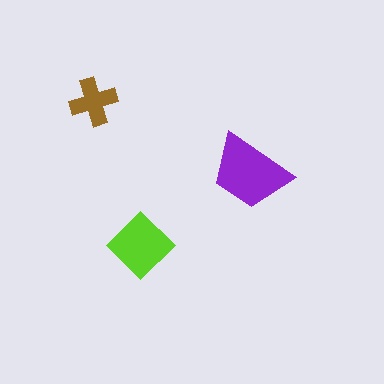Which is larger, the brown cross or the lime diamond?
The lime diamond.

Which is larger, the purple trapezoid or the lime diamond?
The purple trapezoid.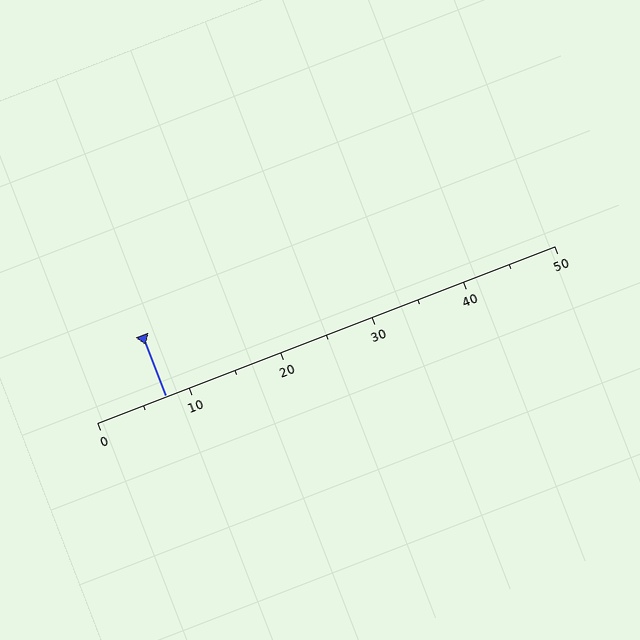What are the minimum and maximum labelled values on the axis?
The axis runs from 0 to 50.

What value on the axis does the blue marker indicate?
The marker indicates approximately 7.5.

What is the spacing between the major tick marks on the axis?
The major ticks are spaced 10 apart.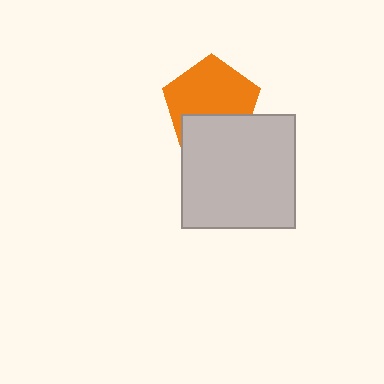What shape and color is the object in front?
The object in front is a light gray square.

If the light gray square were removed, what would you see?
You would see the complete orange pentagon.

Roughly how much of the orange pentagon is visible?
Most of it is visible (roughly 65%).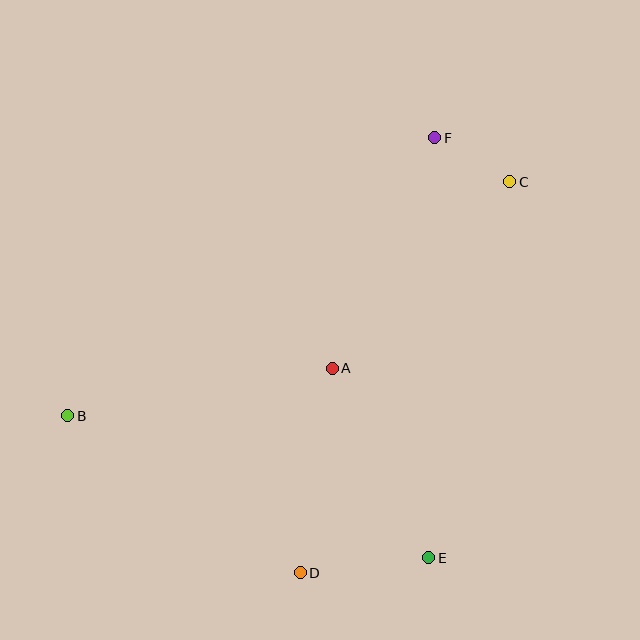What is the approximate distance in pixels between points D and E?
The distance between D and E is approximately 129 pixels.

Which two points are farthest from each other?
Points B and C are farthest from each other.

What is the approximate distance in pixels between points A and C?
The distance between A and C is approximately 258 pixels.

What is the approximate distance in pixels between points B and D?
The distance between B and D is approximately 281 pixels.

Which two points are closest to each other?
Points C and F are closest to each other.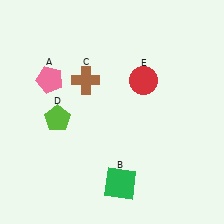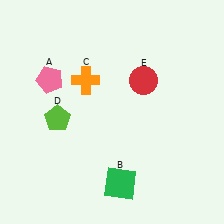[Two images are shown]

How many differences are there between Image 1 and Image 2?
There is 1 difference between the two images.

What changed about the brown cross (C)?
In Image 1, C is brown. In Image 2, it changed to orange.